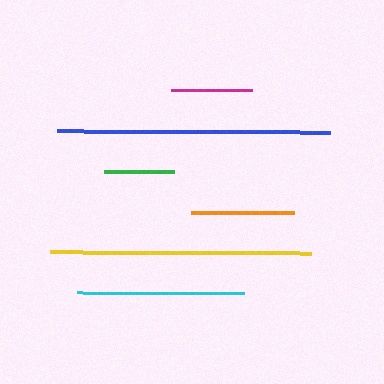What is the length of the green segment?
The green segment is approximately 70 pixels long.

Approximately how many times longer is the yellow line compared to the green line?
The yellow line is approximately 3.7 times the length of the green line.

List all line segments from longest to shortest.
From longest to shortest: blue, yellow, cyan, orange, magenta, green.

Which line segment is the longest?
The blue line is the longest at approximately 273 pixels.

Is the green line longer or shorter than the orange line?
The orange line is longer than the green line.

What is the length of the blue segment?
The blue segment is approximately 273 pixels long.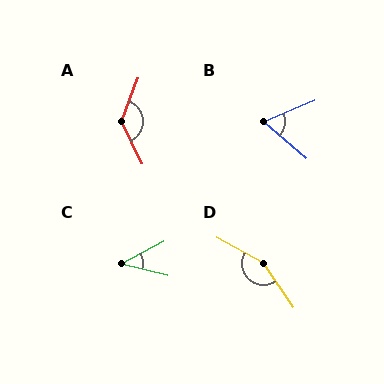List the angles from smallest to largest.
C (43°), B (63°), A (133°), D (153°).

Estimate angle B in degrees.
Approximately 63 degrees.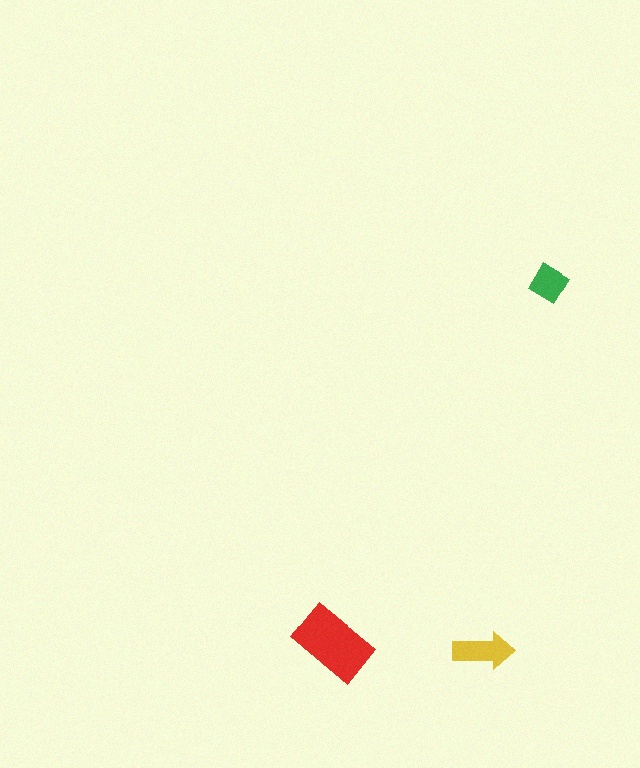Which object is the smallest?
The green diamond.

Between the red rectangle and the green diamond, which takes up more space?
The red rectangle.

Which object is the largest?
The red rectangle.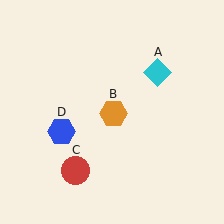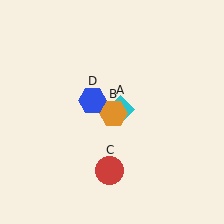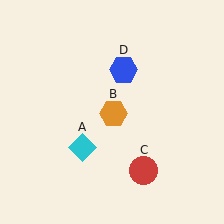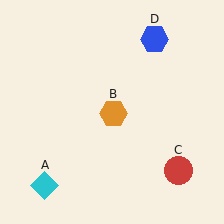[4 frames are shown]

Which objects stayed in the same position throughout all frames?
Orange hexagon (object B) remained stationary.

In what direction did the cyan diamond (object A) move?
The cyan diamond (object A) moved down and to the left.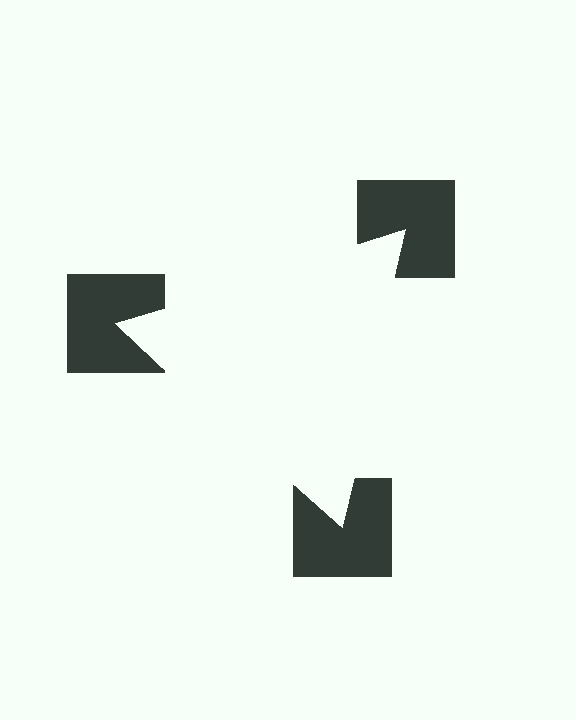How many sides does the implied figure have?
3 sides.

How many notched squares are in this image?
There are 3 — one at each vertex of the illusory triangle.